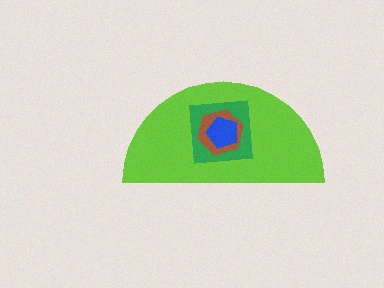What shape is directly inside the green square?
The brown hexagon.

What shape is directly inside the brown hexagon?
The blue pentagon.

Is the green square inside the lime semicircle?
Yes.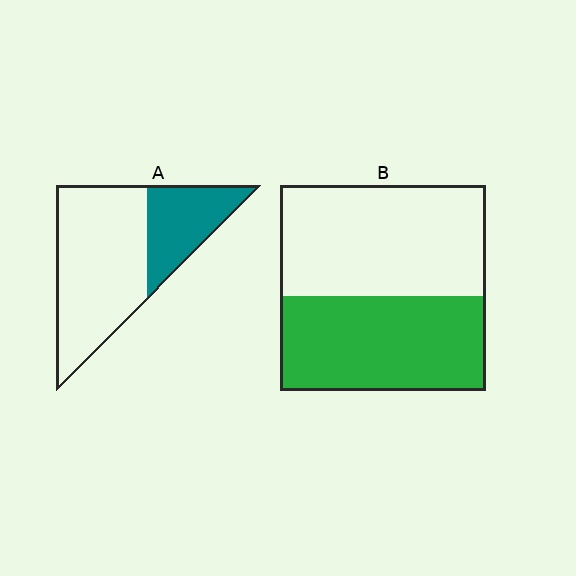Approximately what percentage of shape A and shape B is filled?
A is approximately 30% and B is approximately 45%.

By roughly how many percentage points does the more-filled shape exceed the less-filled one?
By roughly 15 percentage points (B over A).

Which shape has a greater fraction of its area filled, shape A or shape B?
Shape B.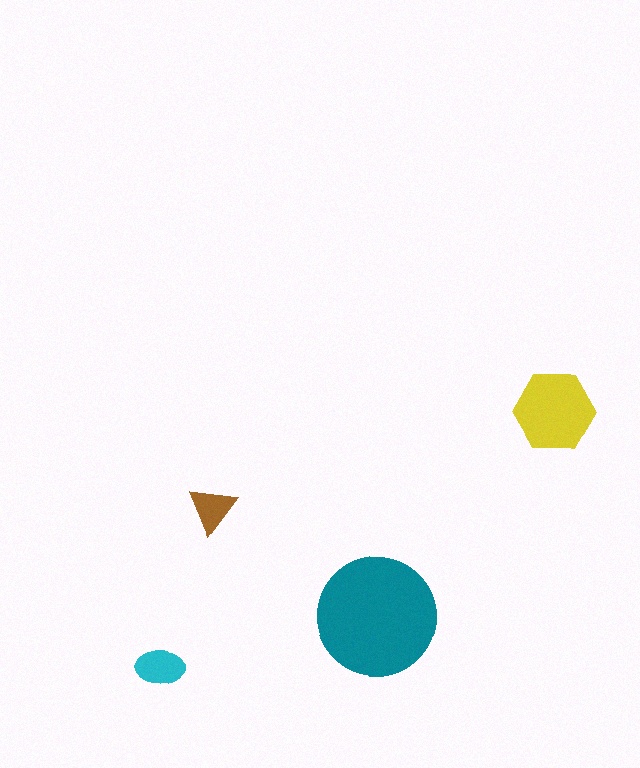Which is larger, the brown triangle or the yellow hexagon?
The yellow hexagon.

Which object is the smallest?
The brown triangle.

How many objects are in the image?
There are 4 objects in the image.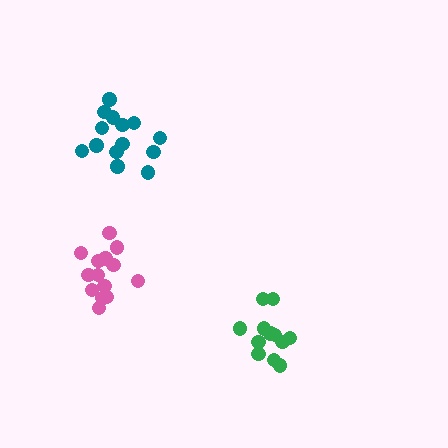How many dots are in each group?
Group 1: 16 dots, Group 2: 12 dots, Group 3: 14 dots (42 total).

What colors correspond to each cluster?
The clusters are colored: pink, green, teal.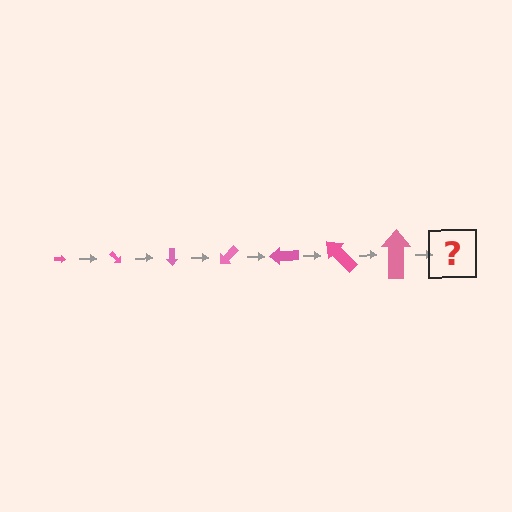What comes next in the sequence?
The next element should be an arrow, larger than the previous one and rotated 315 degrees from the start.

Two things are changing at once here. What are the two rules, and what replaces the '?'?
The two rules are that the arrow grows larger each step and it rotates 45 degrees each step. The '?' should be an arrow, larger than the previous one and rotated 315 degrees from the start.